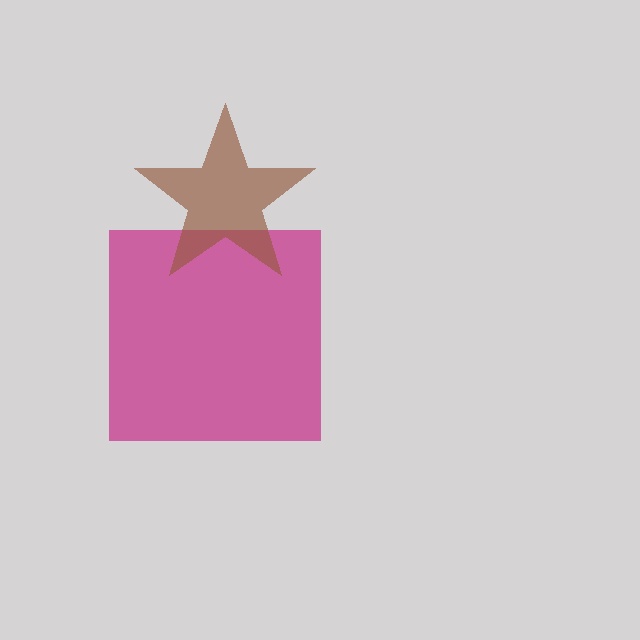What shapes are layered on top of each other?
The layered shapes are: a magenta square, a brown star.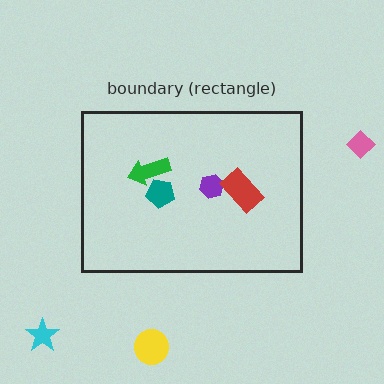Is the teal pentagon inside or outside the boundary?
Inside.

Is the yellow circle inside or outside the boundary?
Outside.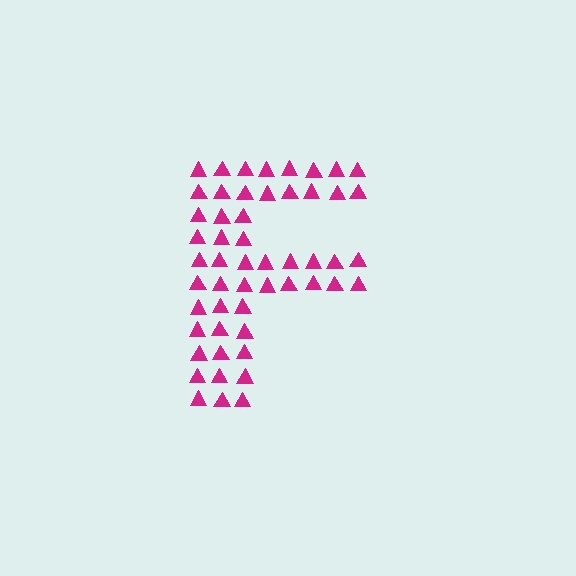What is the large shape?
The large shape is the letter F.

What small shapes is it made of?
It is made of small triangles.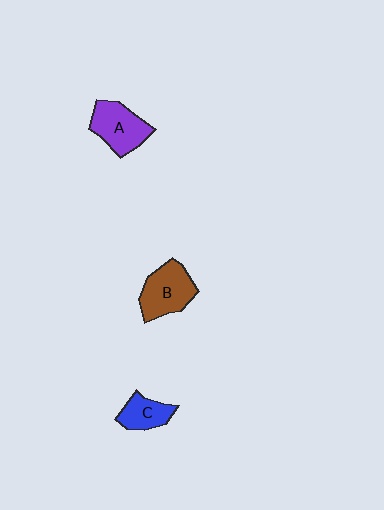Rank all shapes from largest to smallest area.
From largest to smallest: B (brown), A (purple), C (blue).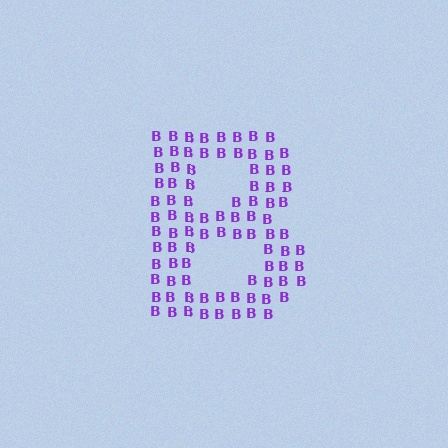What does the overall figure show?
The overall figure shows the letter B.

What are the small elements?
The small elements are letter B's.